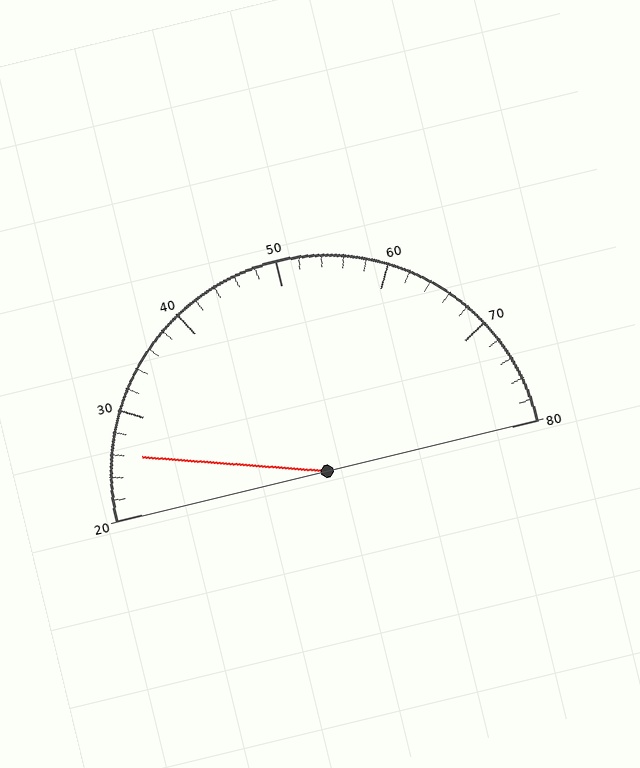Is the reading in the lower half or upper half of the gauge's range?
The reading is in the lower half of the range (20 to 80).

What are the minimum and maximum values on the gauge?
The gauge ranges from 20 to 80.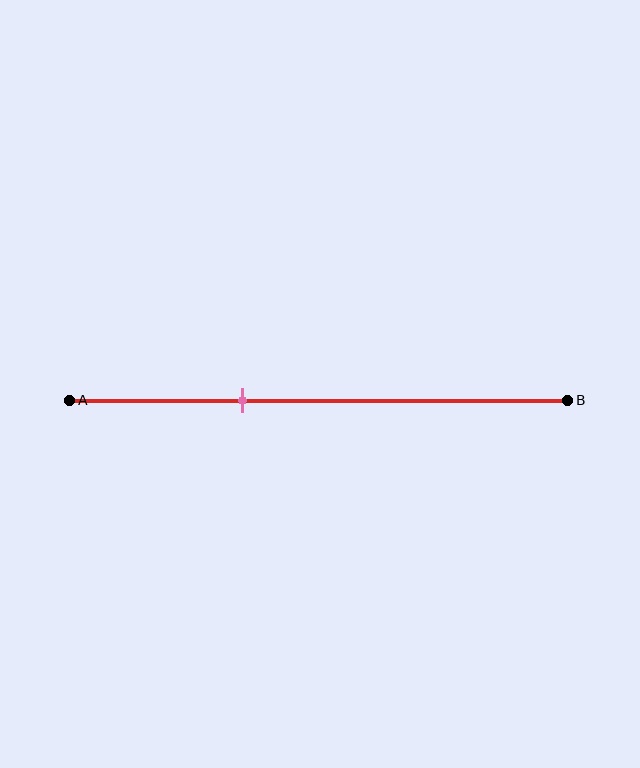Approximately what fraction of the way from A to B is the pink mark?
The pink mark is approximately 35% of the way from A to B.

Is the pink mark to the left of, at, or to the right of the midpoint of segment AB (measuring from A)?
The pink mark is to the left of the midpoint of segment AB.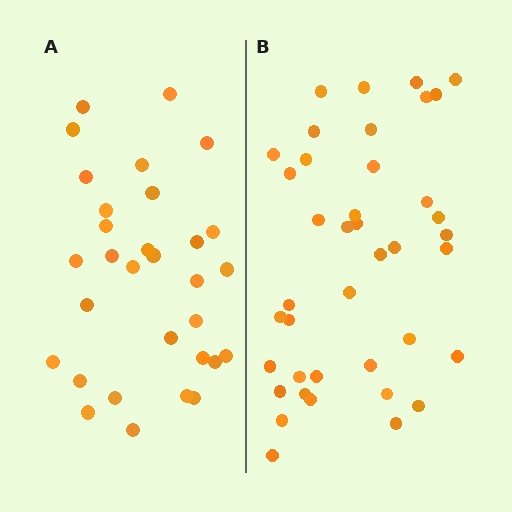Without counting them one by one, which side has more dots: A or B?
Region B (the right region) has more dots.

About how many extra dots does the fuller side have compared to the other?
Region B has roughly 8 or so more dots than region A.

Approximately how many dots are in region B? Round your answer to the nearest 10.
About 40 dots.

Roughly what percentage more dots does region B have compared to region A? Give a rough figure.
About 30% more.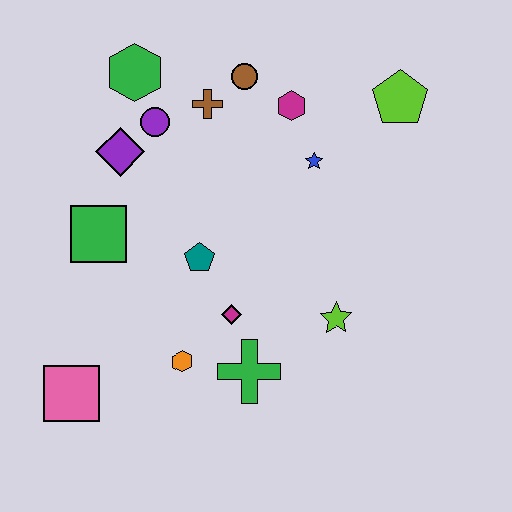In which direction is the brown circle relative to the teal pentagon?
The brown circle is above the teal pentagon.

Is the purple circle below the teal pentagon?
No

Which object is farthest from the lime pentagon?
The pink square is farthest from the lime pentagon.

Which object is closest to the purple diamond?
The purple circle is closest to the purple diamond.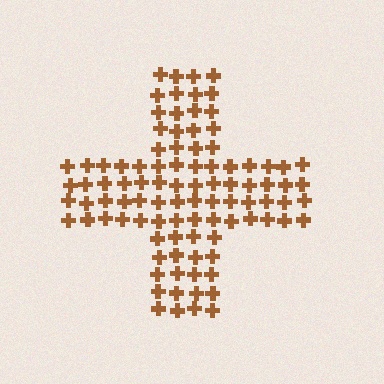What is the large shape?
The large shape is a cross.